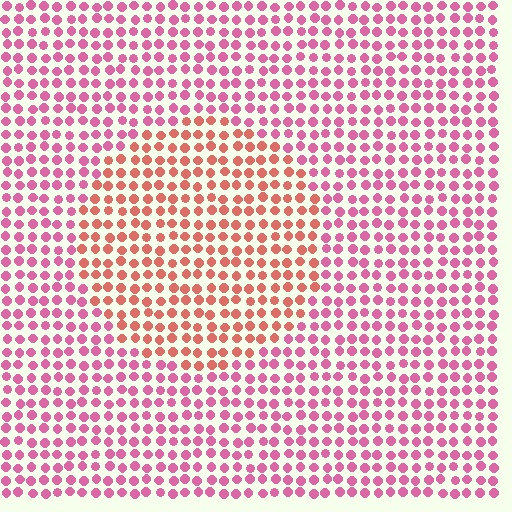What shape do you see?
I see a circle.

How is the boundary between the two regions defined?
The boundary is defined purely by a slight shift in hue (about 36 degrees). Spacing, size, and orientation are identical on both sides.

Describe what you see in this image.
The image is filled with small pink elements in a uniform arrangement. A circle-shaped region is visible where the elements are tinted to a slightly different hue, forming a subtle color boundary.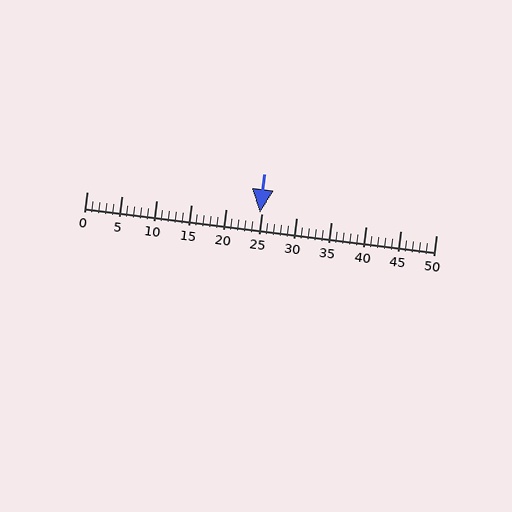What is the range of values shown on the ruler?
The ruler shows values from 0 to 50.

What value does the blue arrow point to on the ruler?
The blue arrow points to approximately 25.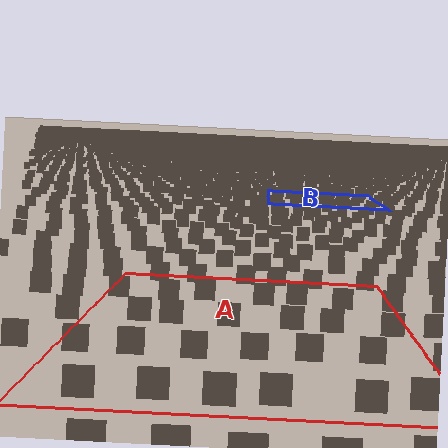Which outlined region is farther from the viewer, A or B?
Region B is farther from the viewer — the texture elements inside it appear smaller and more densely packed.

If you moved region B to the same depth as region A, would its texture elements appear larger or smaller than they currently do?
They would appear larger. At a closer depth, the same texture elements are projected at a bigger on-screen size.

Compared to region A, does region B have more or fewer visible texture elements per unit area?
Region B has more texture elements per unit area — they are packed more densely because it is farther away.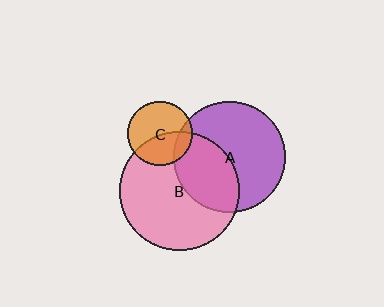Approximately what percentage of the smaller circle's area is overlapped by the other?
Approximately 15%.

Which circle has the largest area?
Circle B (pink).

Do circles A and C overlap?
Yes.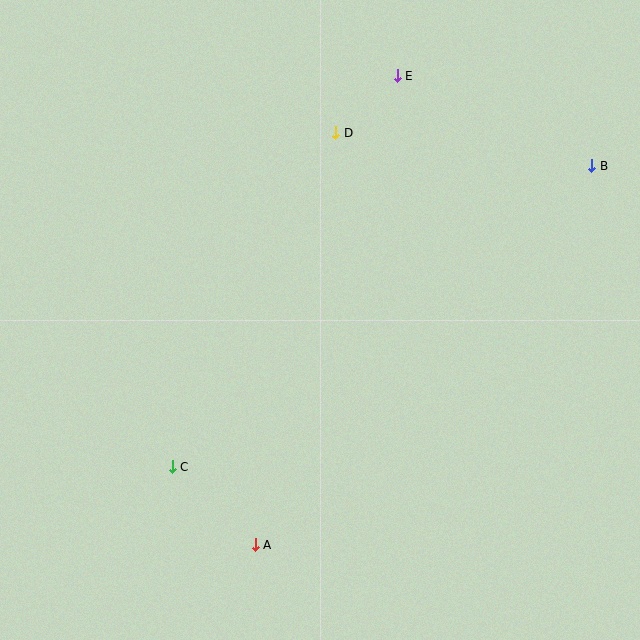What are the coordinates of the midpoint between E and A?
The midpoint between E and A is at (326, 310).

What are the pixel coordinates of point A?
Point A is at (255, 545).